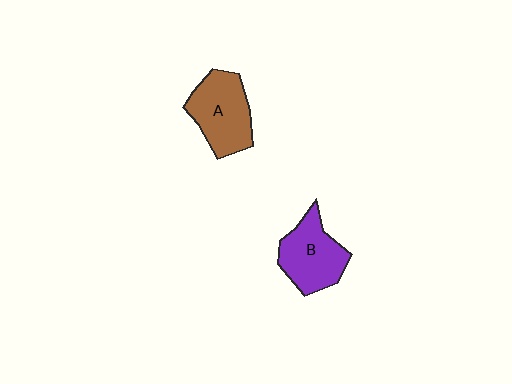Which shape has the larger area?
Shape A (brown).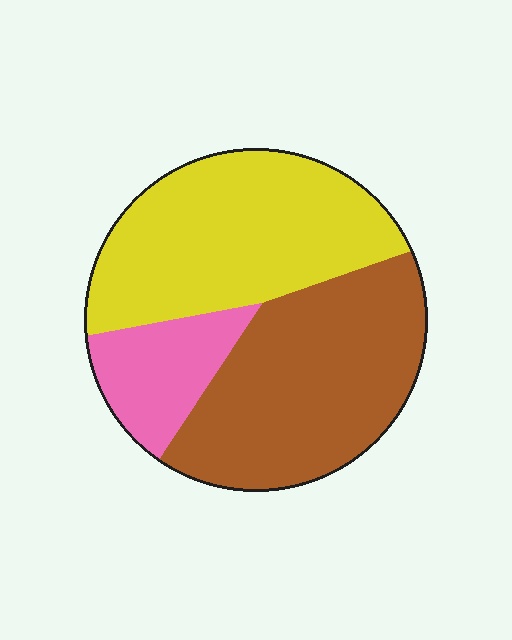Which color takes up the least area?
Pink, at roughly 15%.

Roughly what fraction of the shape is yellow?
Yellow covers 42% of the shape.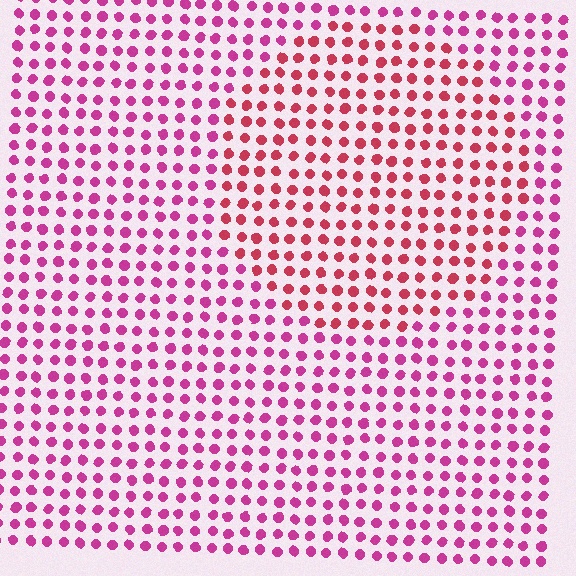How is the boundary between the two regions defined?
The boundary is defined purely by a slight shift in hue (about 28 degrees). Spacing, size, and orientation are identical on both sides.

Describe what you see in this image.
The image is filled with small magenta elements in a uniform arrangement. A circle-shaped region is visible where the elements are tinted to a slightly different hue, forming a subtle color boundary.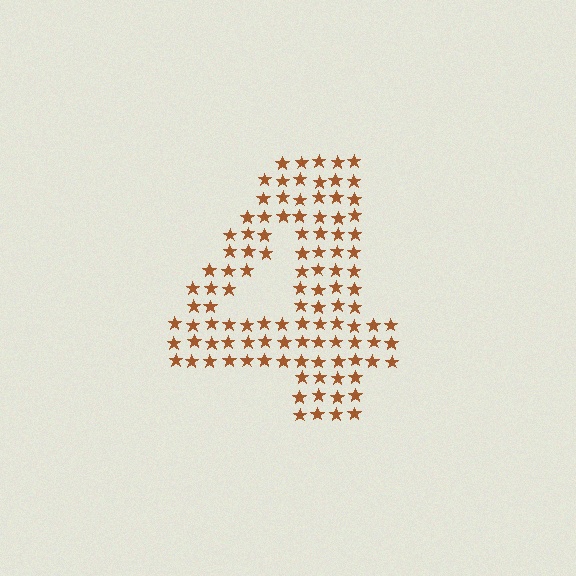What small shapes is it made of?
It is made of small stars.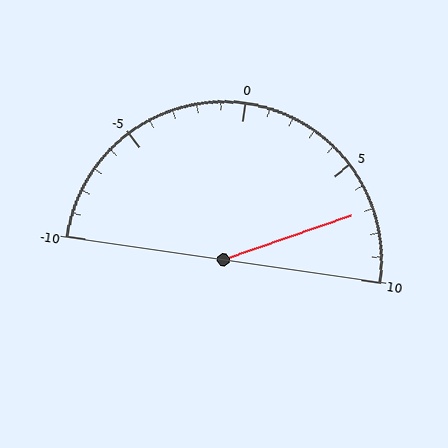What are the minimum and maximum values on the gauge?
The gauge ranges from -10 to 10.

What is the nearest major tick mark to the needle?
The nearest major tick mark is 5.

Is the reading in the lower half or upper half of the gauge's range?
The reading is in the upper half of the range (-10 to 10).